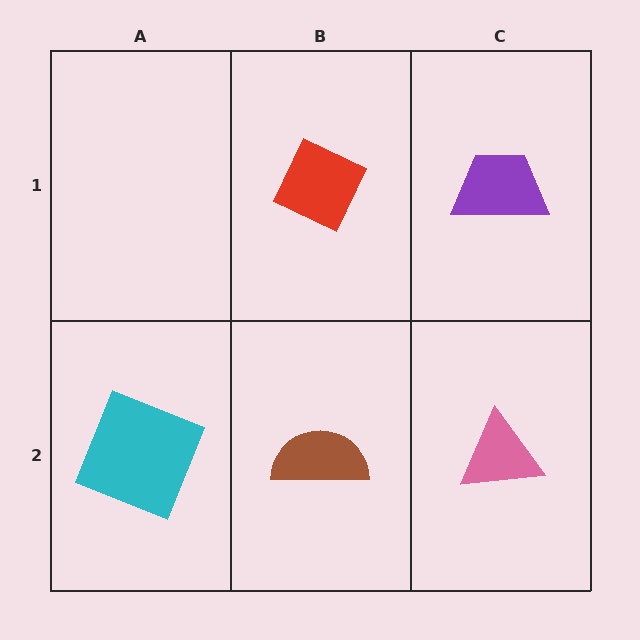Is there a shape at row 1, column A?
No, that cell is empty.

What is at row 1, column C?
A purple trapezoid.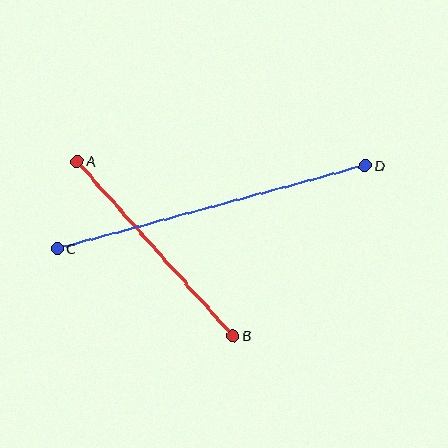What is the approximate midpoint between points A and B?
The midpoint is at approximately (155, 248) pixels.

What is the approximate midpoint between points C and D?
The midpoint is at approximately (211, 207) pixels.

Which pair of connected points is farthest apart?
Points C and D are farthest apart.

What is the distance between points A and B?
The distance is approximately 234 pixels.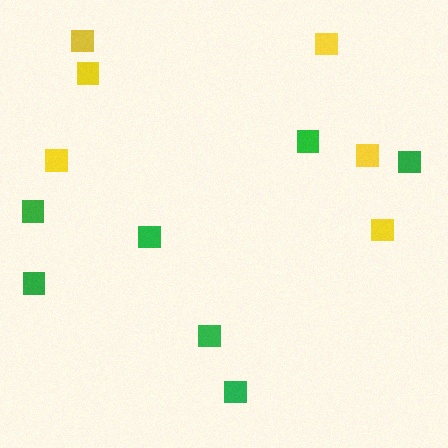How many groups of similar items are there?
There are 2 groups: one group of green squares (7) and one group of yellow squares (6).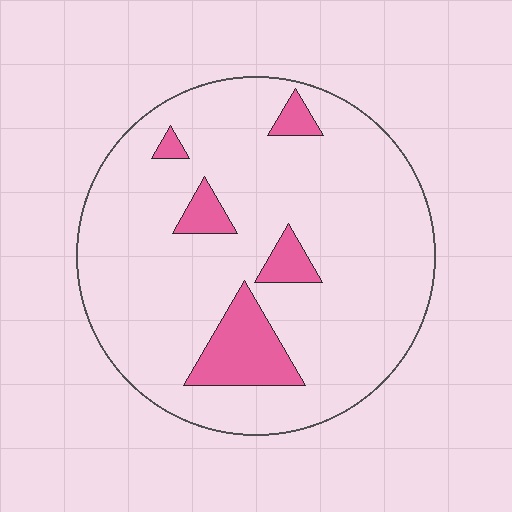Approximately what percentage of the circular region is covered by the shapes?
Approximately 10%.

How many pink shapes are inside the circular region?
5.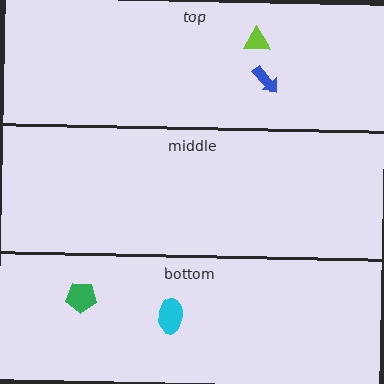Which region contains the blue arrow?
The top region.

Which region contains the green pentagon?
The bottom region.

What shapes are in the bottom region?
The green pentagon, the cyan ellipse.